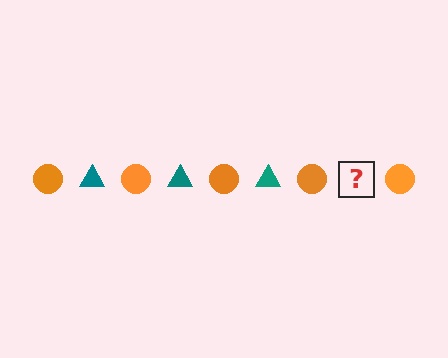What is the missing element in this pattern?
The missing element is a teal triangle.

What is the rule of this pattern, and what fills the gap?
The rule is that the pattern alternates between orange circle and teal triangle. The gap should be filled with a teal triangle.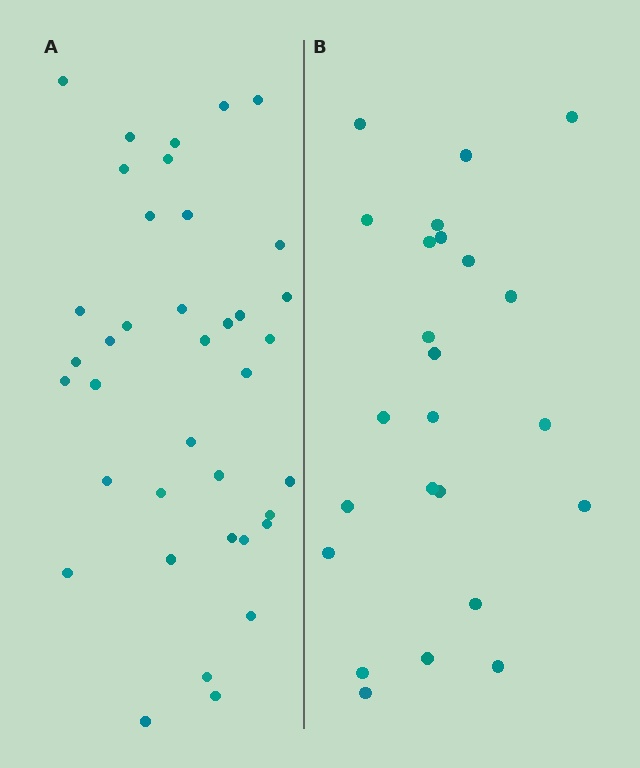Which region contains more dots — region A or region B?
Region A (the left region) has more dots.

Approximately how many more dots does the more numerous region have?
Region A has approximately 15 more dots than region B.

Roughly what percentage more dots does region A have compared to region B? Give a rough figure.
About 60% more.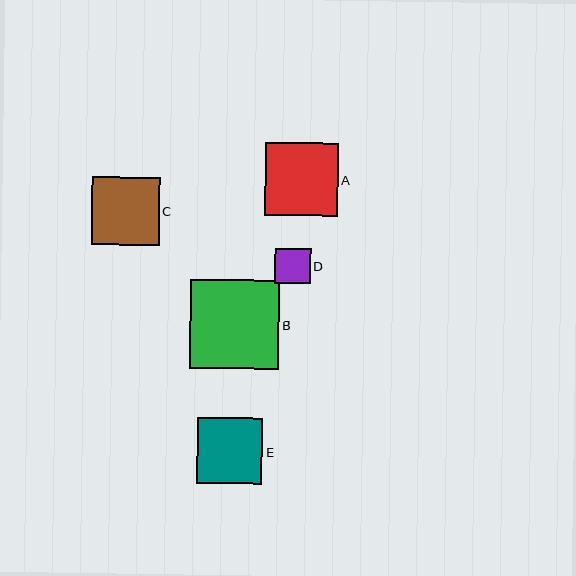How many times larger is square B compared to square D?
Square B is approximately 2.5 times the size of square D.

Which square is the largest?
Square B is the largest with a size of approximately 89 pixels.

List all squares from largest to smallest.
From largest to smallest: B, A, C, E, D.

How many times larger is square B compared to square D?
Square B is approximately 2.5 times the size of square D.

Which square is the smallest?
Square D is the smallest with a size of approximately 36 pixels.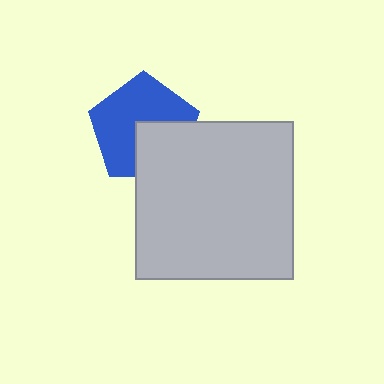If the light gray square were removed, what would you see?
You would see the complete blue pentagon.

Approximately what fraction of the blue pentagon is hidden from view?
Roughly 35% of the blue pentagon is hidden behind the light gray square.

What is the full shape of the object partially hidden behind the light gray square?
The partially hidden object is a blue pentagon.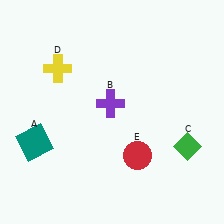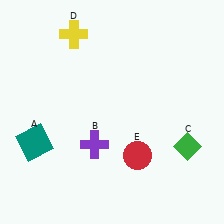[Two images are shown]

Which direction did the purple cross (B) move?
The purple cross (B) moved down.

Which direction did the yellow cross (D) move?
The yellow cross (D) moved up.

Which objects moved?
The objects that moved are: the purple cross (B), the yellow cross (D).